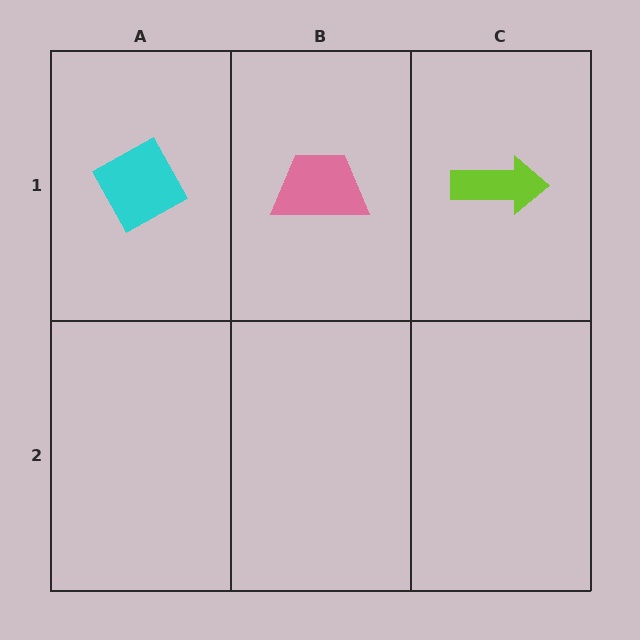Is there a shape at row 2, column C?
No, that cell is empty.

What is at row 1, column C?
A lime arrow.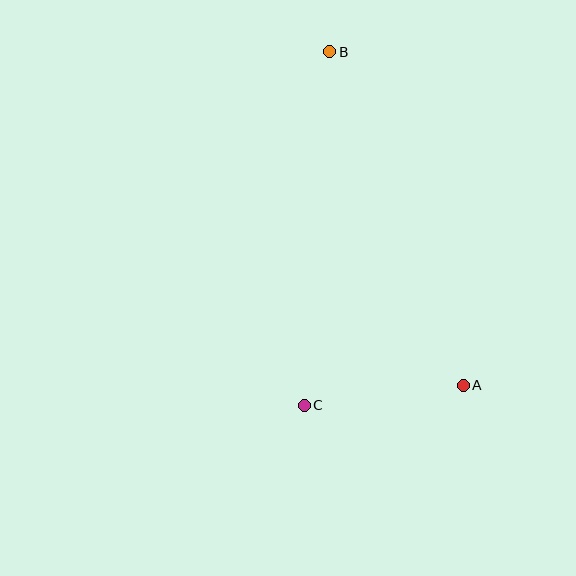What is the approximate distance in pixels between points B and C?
The distance between B and C is approximately 354 pixels.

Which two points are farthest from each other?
Points A and B are farthest from each other.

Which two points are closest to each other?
Points A and C are closest to each other.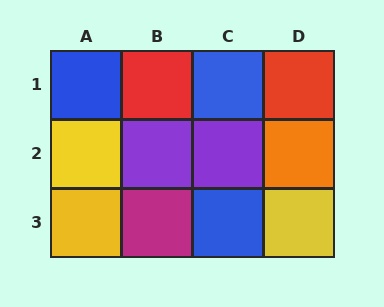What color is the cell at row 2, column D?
Orange.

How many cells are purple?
2 cells are purple.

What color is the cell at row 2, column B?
Purple.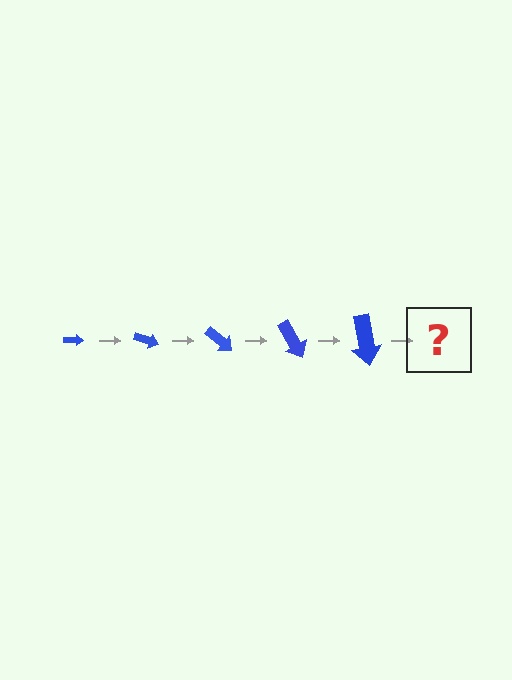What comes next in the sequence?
The next element should be an arrow, larger than the previous one and rotated 100 degrees from the start.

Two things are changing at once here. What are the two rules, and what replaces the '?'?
The two rules are that the arrow grows larger each step and it rotates 20 degrees each step. The '?' should be an arrow, larger than the previous one and rotated 100 degrees from the start.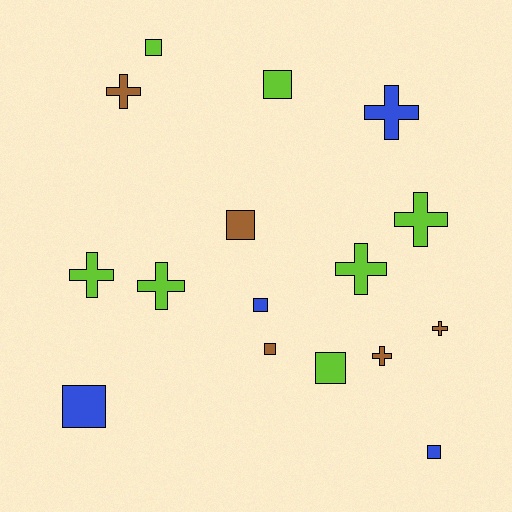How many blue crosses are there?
There is 1 blue cross.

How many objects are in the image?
There are 16 objects.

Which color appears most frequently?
Lime, with 7 objects.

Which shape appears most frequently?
Square, with 8 objects.